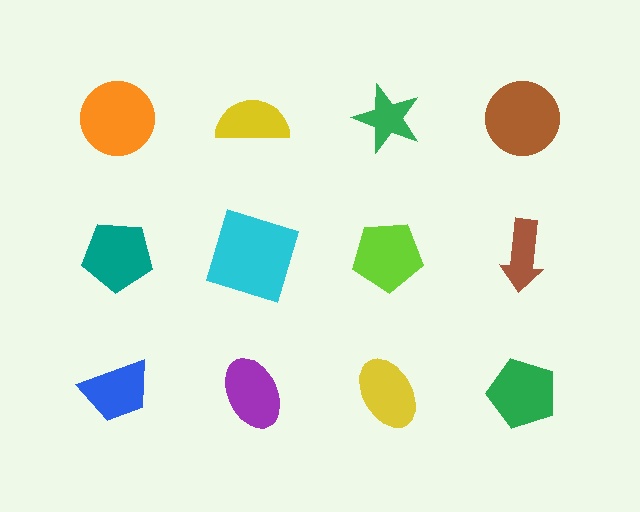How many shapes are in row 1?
4 shapes.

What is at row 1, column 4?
A brown circle.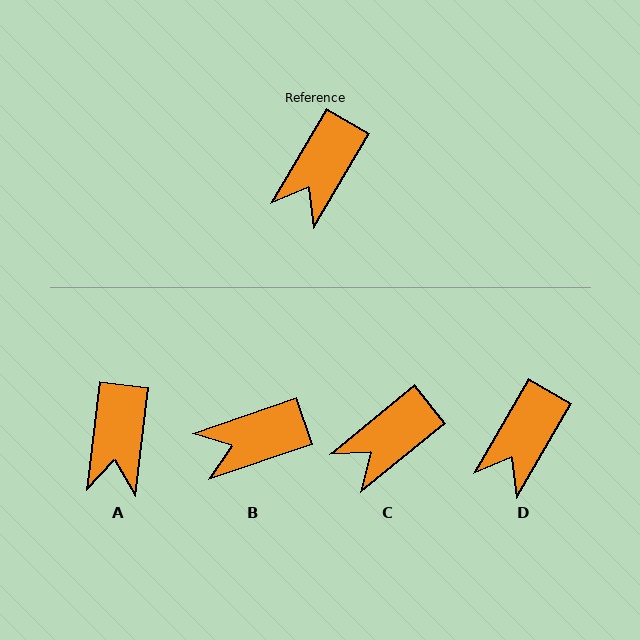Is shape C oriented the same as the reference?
No, it is off by about 20 degrees.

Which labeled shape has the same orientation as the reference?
D.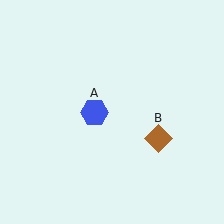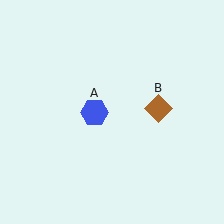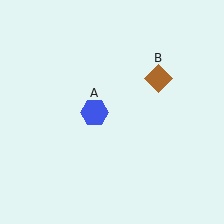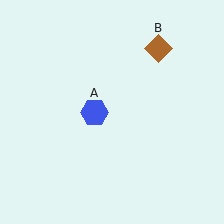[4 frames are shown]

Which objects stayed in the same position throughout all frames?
Blue hexagon (object A) remained stationary.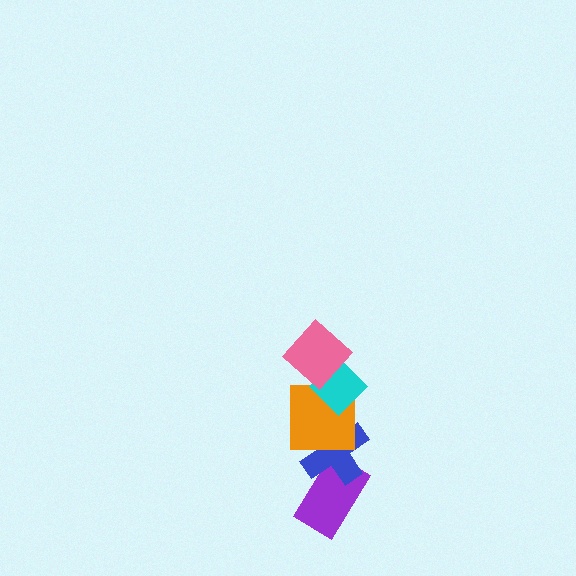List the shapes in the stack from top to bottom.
From top to bottom: the pink diamond, the cyan diamond, the orange square, the blue cross, the purple rectangle.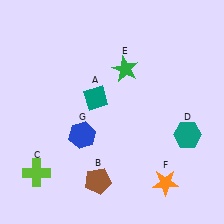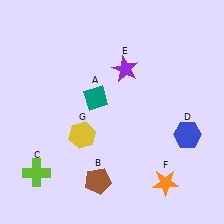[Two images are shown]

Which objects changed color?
D changed from teal to blue. E changed from green to purple. G changed from blue to yellow.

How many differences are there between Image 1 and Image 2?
There are 3 differences between the two images.